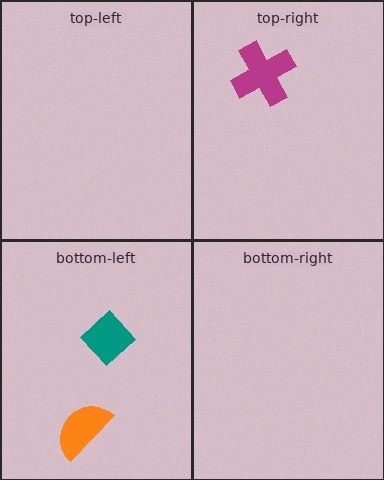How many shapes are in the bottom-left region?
2.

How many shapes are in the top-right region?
1.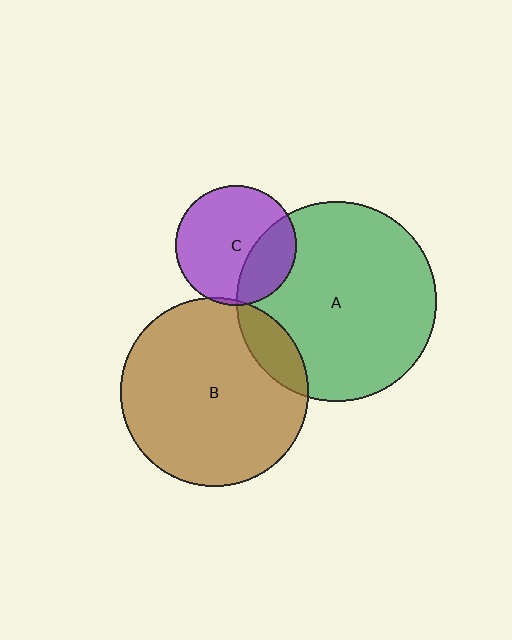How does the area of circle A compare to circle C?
Approximately 2.8 times.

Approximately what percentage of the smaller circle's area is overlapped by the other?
Approximately 30%.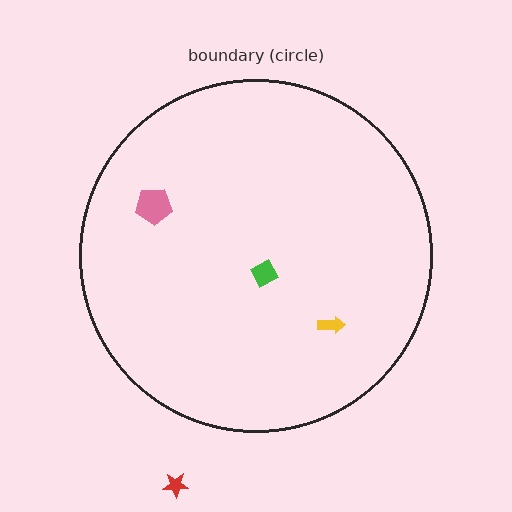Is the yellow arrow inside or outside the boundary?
Inside.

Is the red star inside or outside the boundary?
Outside.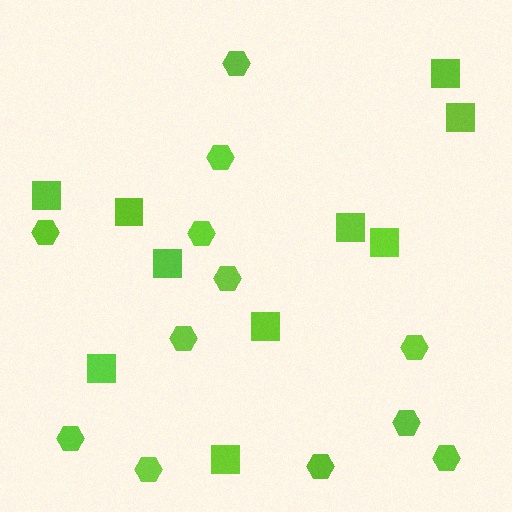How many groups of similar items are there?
There are 2 groups: one group of hexagons (12) and one group of squares (10).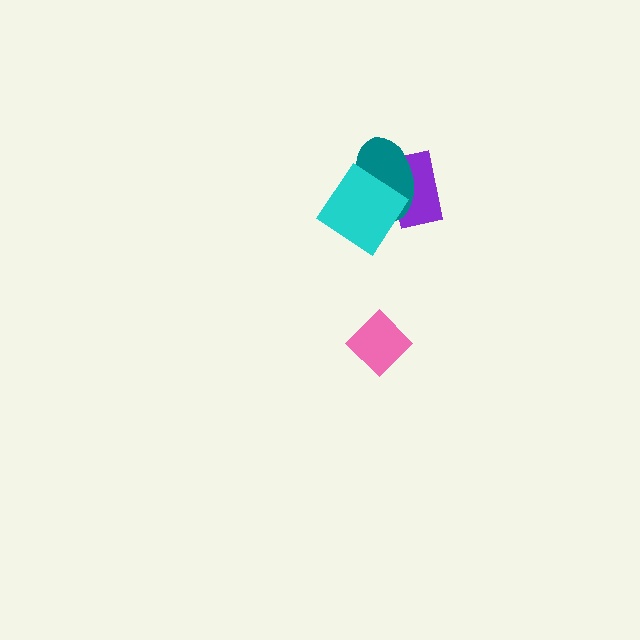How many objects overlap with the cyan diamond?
2 objects overlap with the cyan diamond.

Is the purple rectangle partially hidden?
Yes, it is partially covered by another shape.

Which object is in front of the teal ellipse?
The cyan diamond is in front of the teal ellipse.